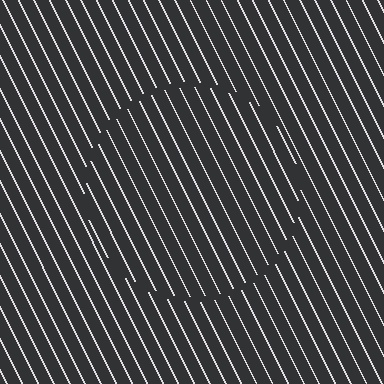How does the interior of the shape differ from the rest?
The interior of the shape contains the same grating, shifted by half a period — the contour is defined by the phase discontinuity where line-ends from the inner and outer gratings abut.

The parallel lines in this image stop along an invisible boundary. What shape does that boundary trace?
An illusory circle. The interior of the shape contains the same grating, shifted by half a period — the contour is defined by the phase discontinuity where line-ends from the inner and outer gratings abut.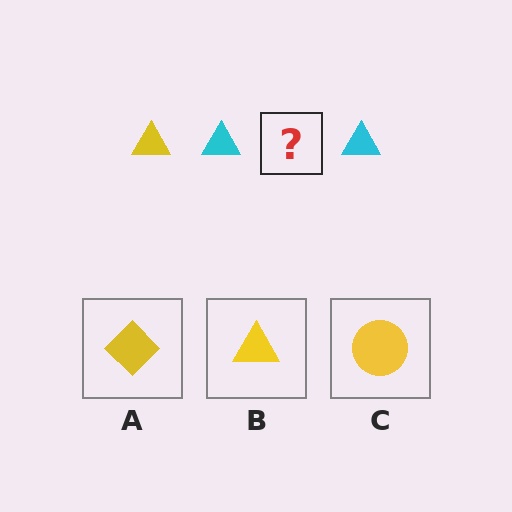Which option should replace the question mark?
Option B.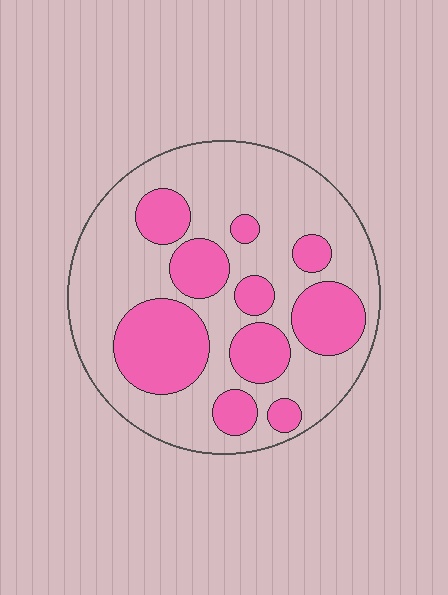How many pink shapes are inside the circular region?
10.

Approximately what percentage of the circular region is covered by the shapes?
Approximately 35%.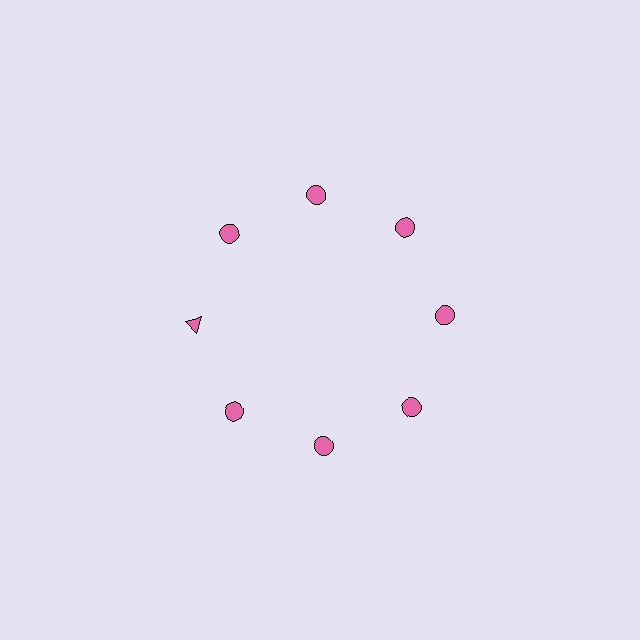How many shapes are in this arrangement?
There are 8 shapes arranged in a ring pattern.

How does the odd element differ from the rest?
It has a different shape: triangle instead of circle.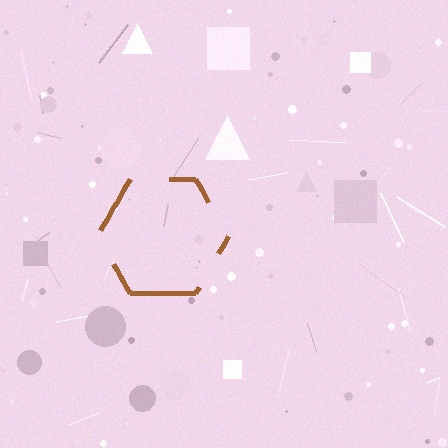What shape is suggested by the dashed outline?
The dashed outline suggests a hexagon.